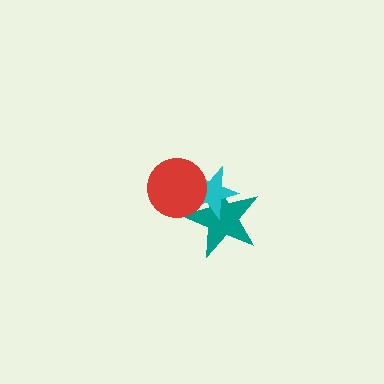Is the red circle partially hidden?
No, no other shape covers it.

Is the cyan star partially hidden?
Yes, it is partially covered by another shape.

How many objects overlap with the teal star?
2 objects overlap with the teal star.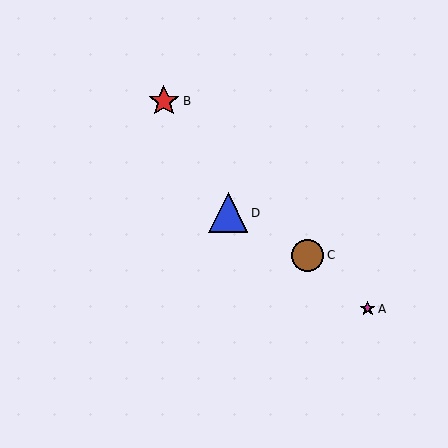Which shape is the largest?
The blue triangle (labeled D) is the largest.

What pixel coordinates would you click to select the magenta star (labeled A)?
Click at (368, 309) to select the magenta star A.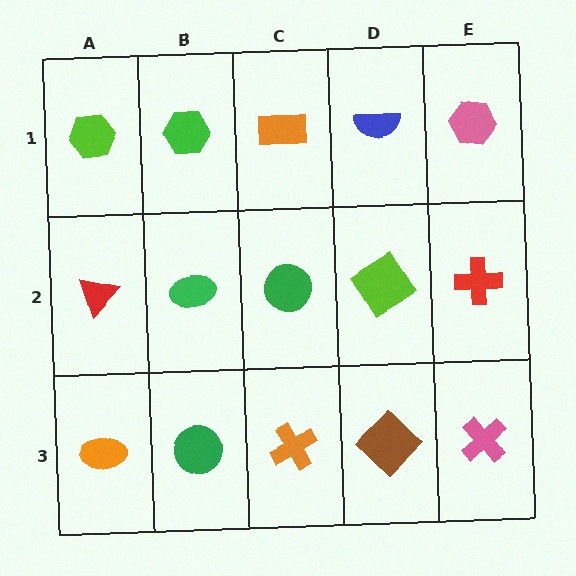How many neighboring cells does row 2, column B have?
4.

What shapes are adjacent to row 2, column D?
A blue semicircle (row 1, column D), a brown diamond (row 3, column D), a green circle (row 2, column C), a red cross (row 2, column E).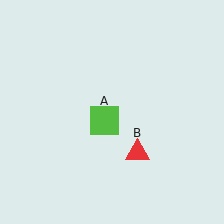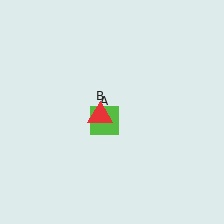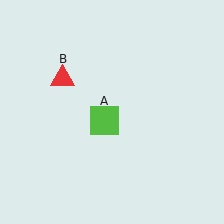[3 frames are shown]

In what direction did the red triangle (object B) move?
The red triangle (object B) moved up and to the left.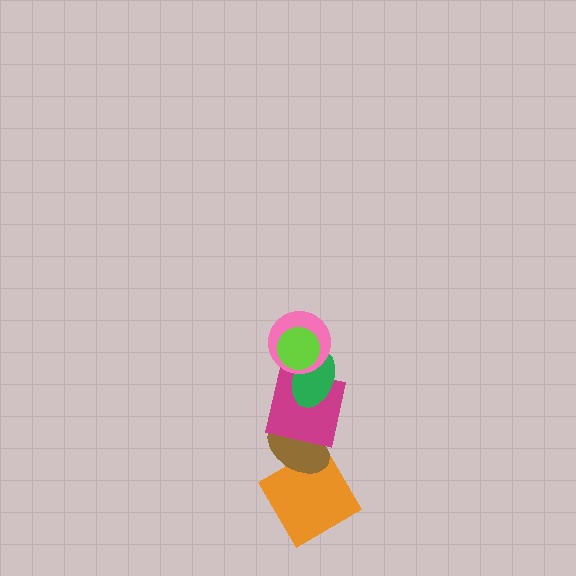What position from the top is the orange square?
The orange square is 6th from the top.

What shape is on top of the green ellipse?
The pink circle is on top of the green ellipse.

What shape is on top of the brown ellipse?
The magenta square is on top of the brown ellipse.